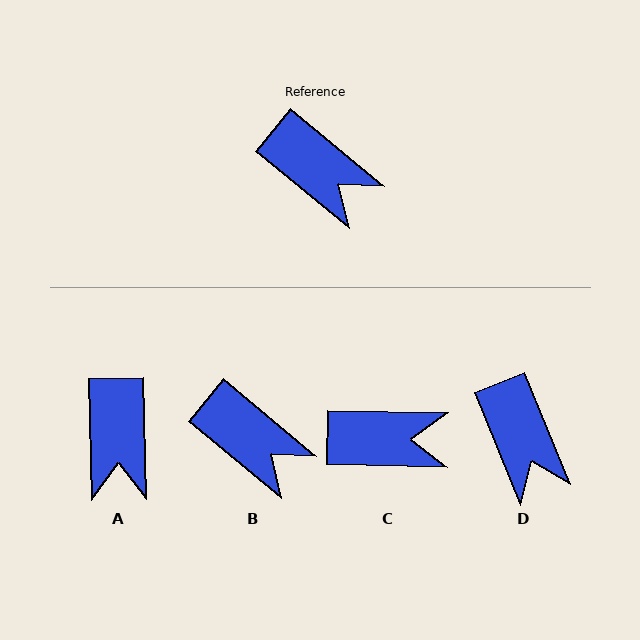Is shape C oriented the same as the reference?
No, it is off by about 39 degrees.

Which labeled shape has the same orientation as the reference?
B.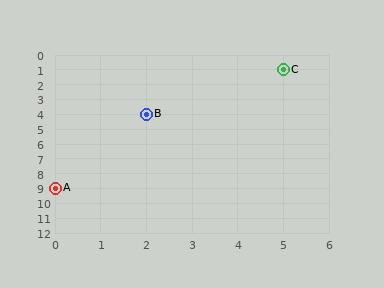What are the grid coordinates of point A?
Point A is at grid coordinates (0, 9).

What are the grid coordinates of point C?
Point C is at grid coordinates (5, 1).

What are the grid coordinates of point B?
Point B is at grid coordinates (2, 4).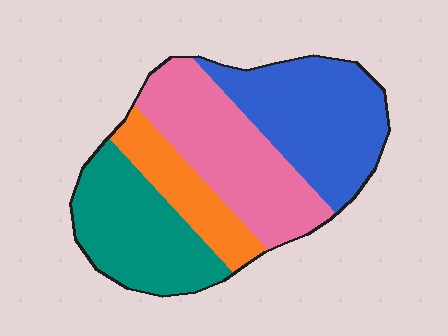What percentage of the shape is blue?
Blue takes up about one third (1/3) of the shape.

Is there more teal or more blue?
Blue.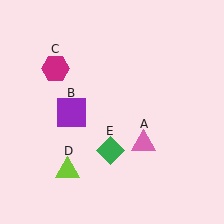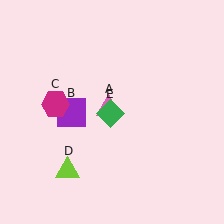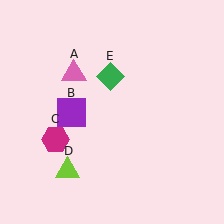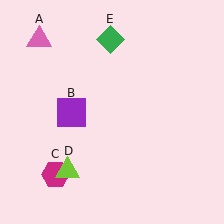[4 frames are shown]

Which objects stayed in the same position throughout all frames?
Purple square (object B) and lime triangle (object D) remained stationary.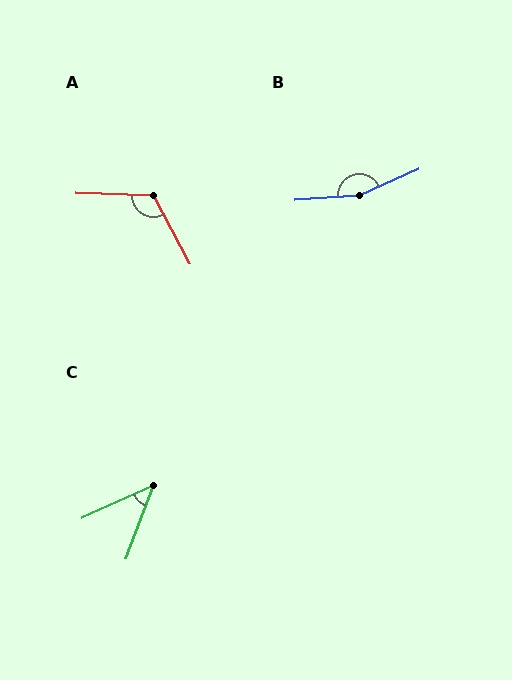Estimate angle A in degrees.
Approximately 120 degrees.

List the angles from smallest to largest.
C (45°), A (120°), B (160°).